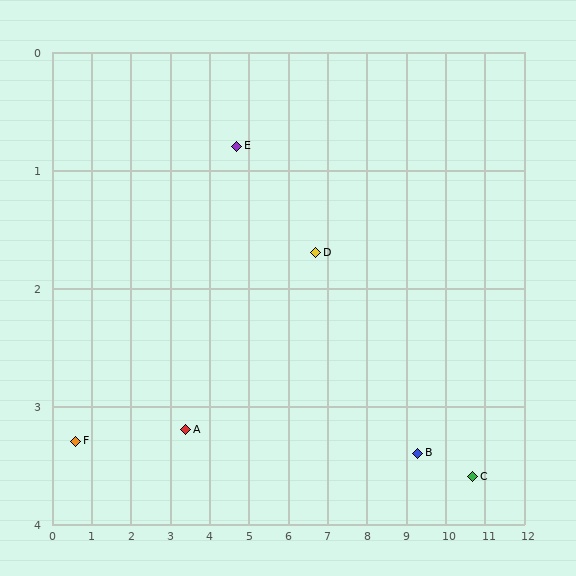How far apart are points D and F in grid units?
Points D and F are about 6.3 grid units apart.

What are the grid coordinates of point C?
Point C is at approximately (10.7, 3.6).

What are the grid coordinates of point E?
Point E is at approximately (4.7, 0.8).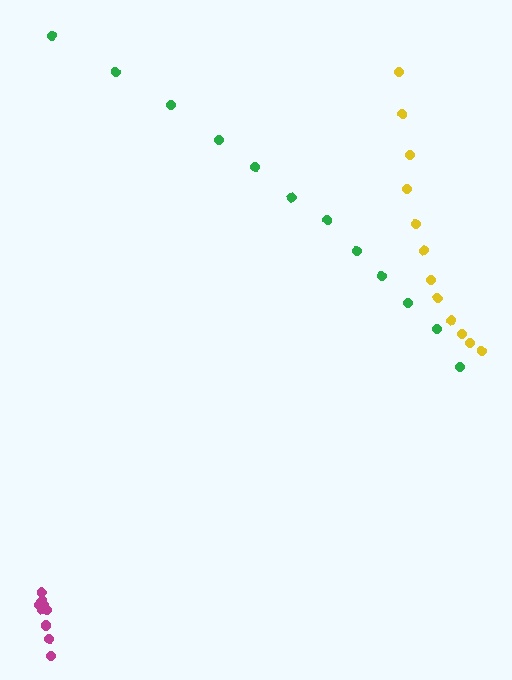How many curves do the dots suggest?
There are 3 distinct paths.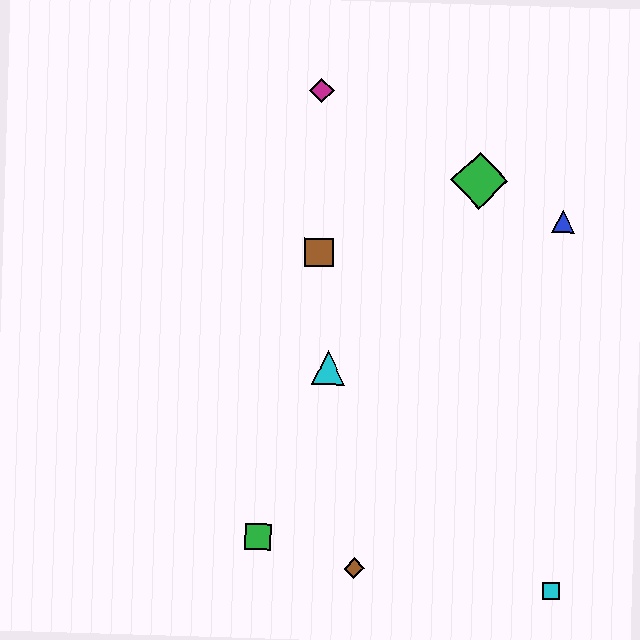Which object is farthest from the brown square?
The cyan square is farthest from the brown square.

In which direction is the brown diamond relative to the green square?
The brown diamond is to the right of the green square.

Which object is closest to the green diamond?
The blue triangle is closest to the green diamond.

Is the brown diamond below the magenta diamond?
Yes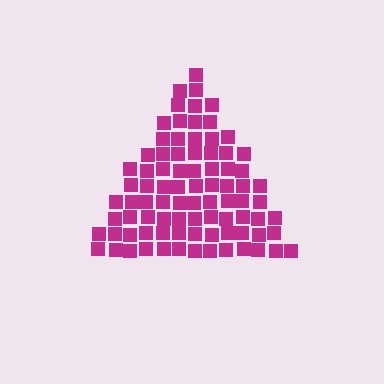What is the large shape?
The large shape is a triangle.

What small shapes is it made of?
It is made of small squares.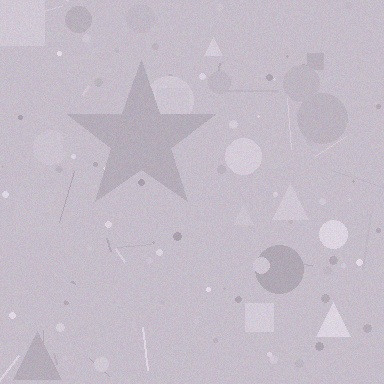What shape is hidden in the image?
A star is hidden in the image.